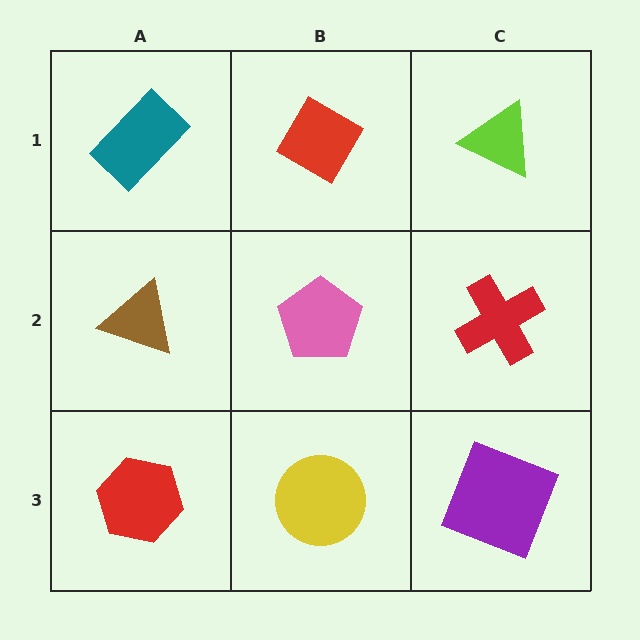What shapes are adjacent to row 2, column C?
A lime triangle (row 1, column C), a purple square (row 3, column C), a pink pentagon (row 2, column B).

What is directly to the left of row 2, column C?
A pink pentagon.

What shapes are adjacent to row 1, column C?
A red cross (row 2, column C), a red diamond (row 1, column B).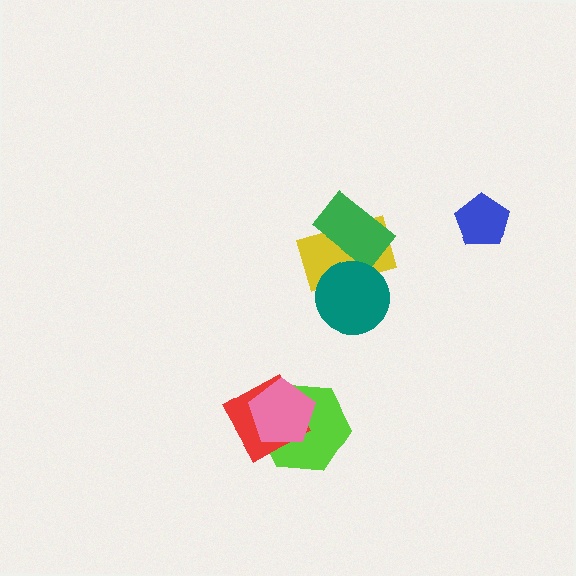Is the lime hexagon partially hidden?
Yes, it is partially covered by another shape.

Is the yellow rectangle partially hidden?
Yes, it is partially covered by another shape.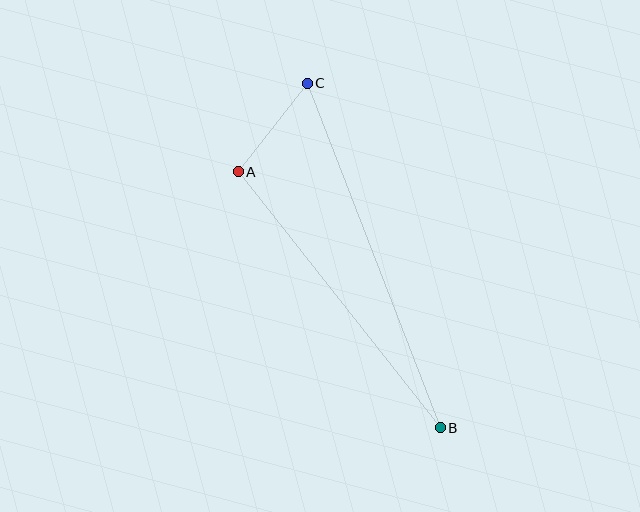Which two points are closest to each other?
Points A and C are closest to each other.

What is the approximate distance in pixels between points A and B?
The distance between A and B is approximately 326 pixels.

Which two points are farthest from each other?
Points B and C are farthest from each other.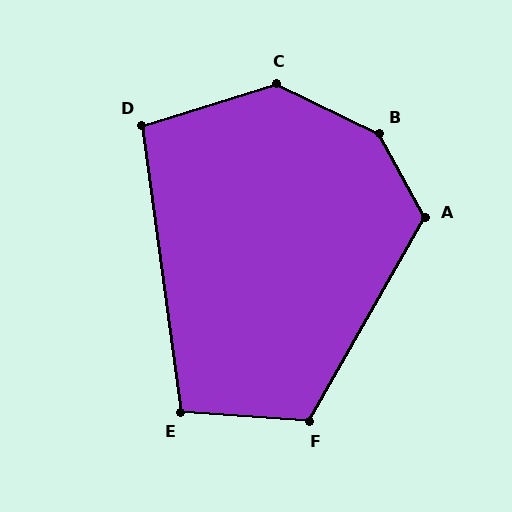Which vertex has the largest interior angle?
B, at approximately 145 degrees.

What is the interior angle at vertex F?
Approximately 116 degrees (obtuse).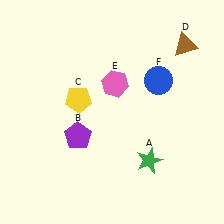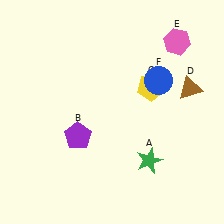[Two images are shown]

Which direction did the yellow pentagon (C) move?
The yellow pentagon (C) moved right.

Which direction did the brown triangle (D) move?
The brown triangle (D) moved down.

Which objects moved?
The objects that moved are: the yellow pentagon (C), the brown triangle (D), the pink hexagon (E).